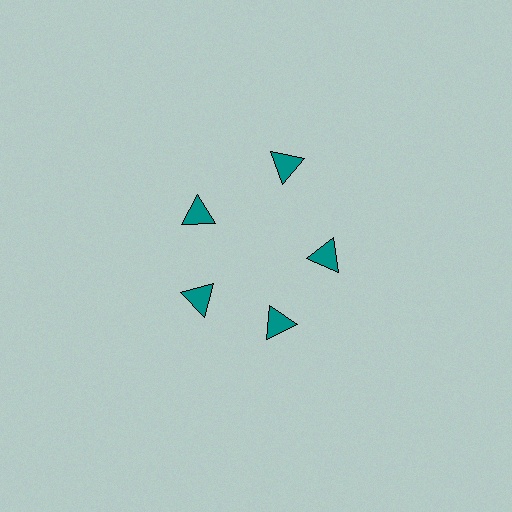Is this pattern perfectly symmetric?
No. The 5 teal triangles are arranged in a ring, but one element near the 1 o'clock position is pushed outward from the center, breaking the 5-fold rotational symmetry.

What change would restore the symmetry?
The symmetry would be restored by moving it inward, back onto the ring so that all 5 triangles sit at equal angles and equal distance from the center.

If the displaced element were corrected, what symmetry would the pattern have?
It would have 5-fold rotational symmetry — the pattern would map onto itself every 72 degrees.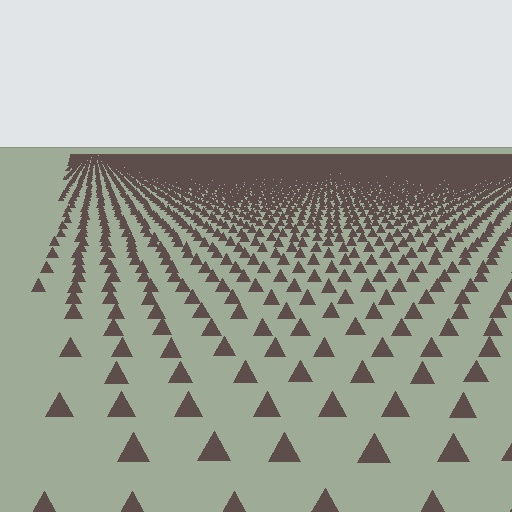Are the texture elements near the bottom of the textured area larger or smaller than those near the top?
Larger. Near the bottom, elements are closer to the viewer and appear at a bigger on-screen size.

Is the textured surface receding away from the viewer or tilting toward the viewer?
The surface is receding away from the viewer. Texture elements get smaller and denser toward the top.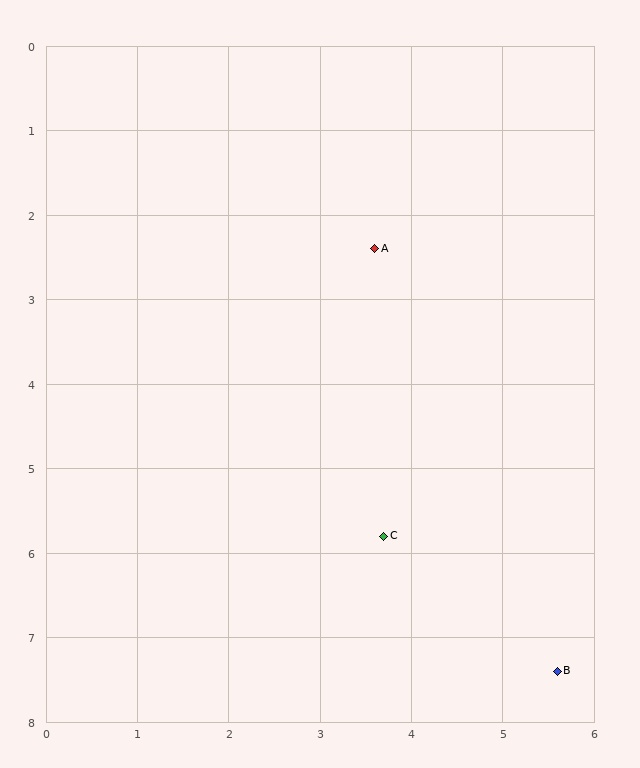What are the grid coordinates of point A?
Point A is at approximately (3.6, 2.4).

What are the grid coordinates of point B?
Point B is at approximately (5.6, 7.4).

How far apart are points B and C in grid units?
Points B and C are about 2.5 grid units apart.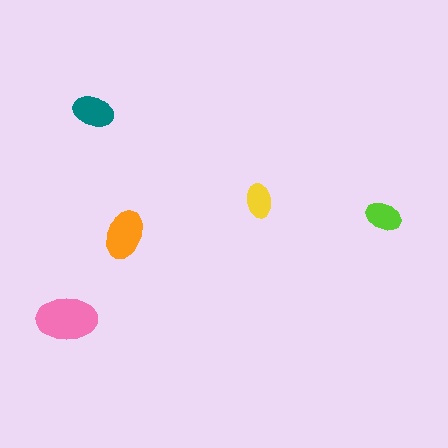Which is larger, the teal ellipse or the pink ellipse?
The pink one.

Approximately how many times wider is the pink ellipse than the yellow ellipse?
About 2 times wider.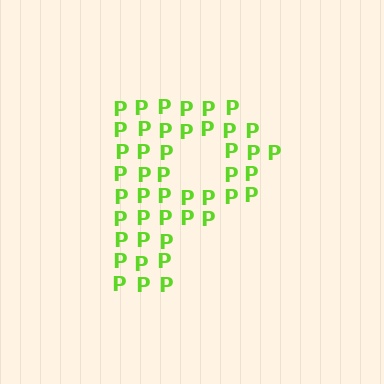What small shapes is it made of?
It is made of small letter P's.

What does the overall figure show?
The overall figure shows the letter P.